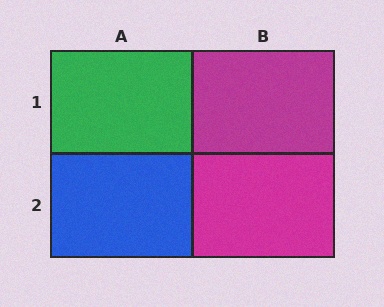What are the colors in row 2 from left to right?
Blue, magenta.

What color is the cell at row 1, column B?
Magenta.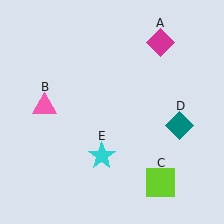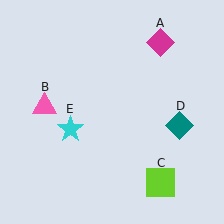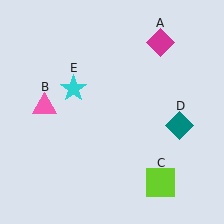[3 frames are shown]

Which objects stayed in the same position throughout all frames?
Magenta diamond (object A) and pink triangle (object B) and lime square (object C) and teal diamond (object D) remained stationary.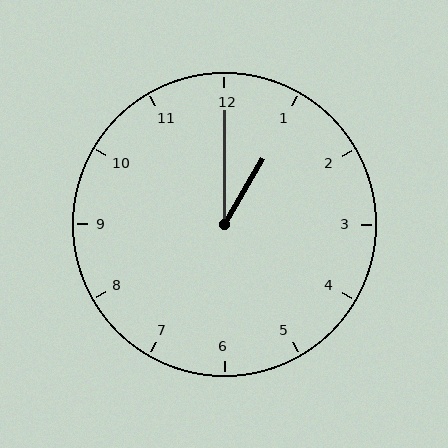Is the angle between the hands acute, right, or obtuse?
It is acute.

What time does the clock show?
1:00.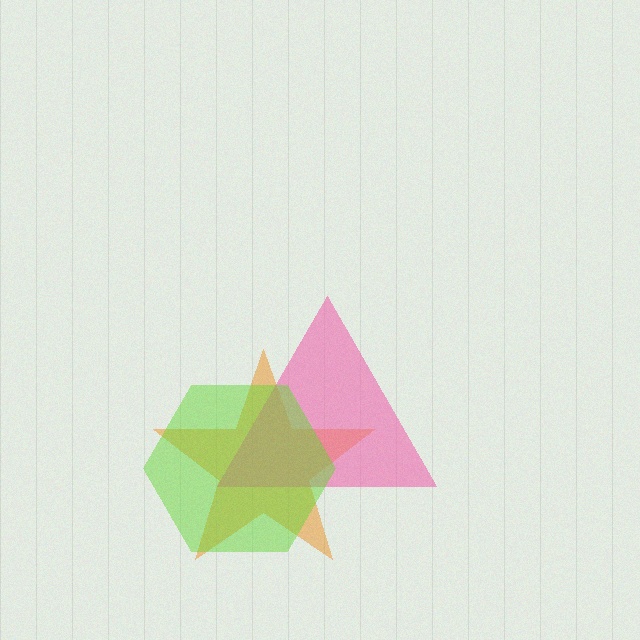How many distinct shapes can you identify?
There are 3 distinct shapes: an orange star, a pink triangle, a lime hexagon.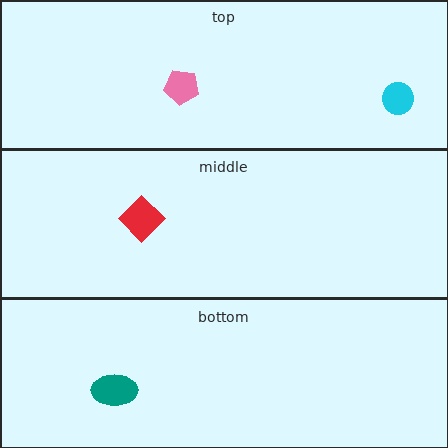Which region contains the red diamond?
The middle region.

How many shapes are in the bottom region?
1.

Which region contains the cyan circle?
The top region.